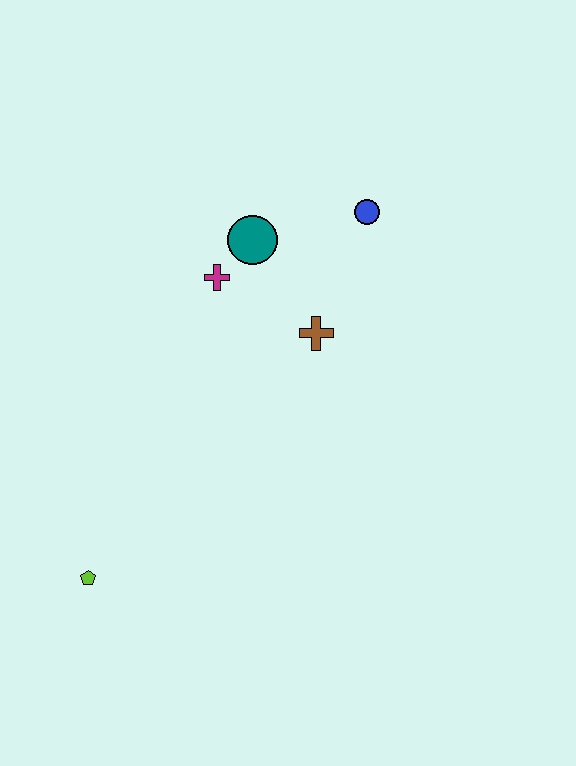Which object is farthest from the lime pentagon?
The blue circle is farthest from the lime pentagon.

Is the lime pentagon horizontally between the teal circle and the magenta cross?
No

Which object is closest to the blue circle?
The teal circle is closest to the blue circle.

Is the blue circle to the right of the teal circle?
Yes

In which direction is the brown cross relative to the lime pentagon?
The brown cross is above the lime pentagon.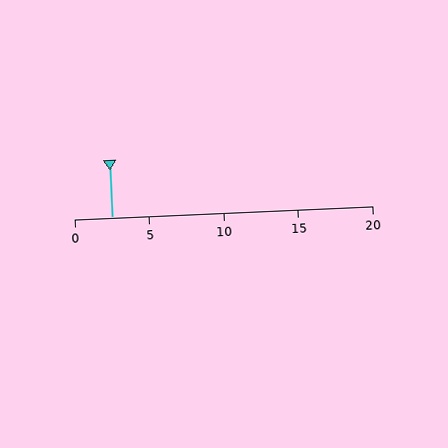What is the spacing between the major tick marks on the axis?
The major ticks are spaced 5 apart.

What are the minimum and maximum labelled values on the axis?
The axis runs from 0 to 20.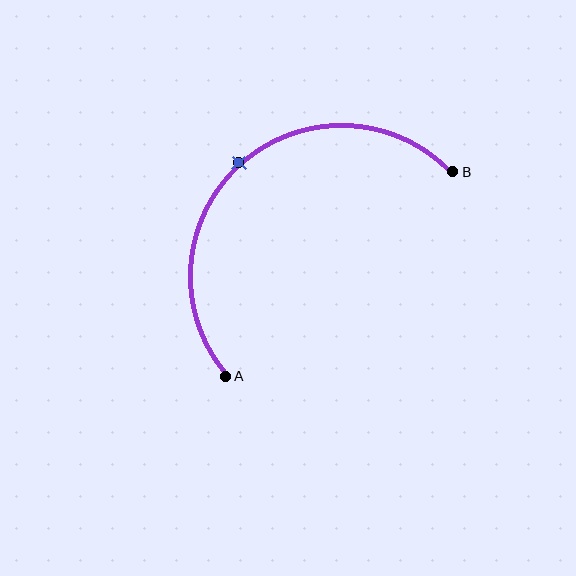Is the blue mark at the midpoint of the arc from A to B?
Yes. The blue mark lies on the arc at equal arc-length from both A and B — it is the arc midpoint.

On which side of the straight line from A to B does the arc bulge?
The arc bulges above and to the left of the straight line connecting A and B.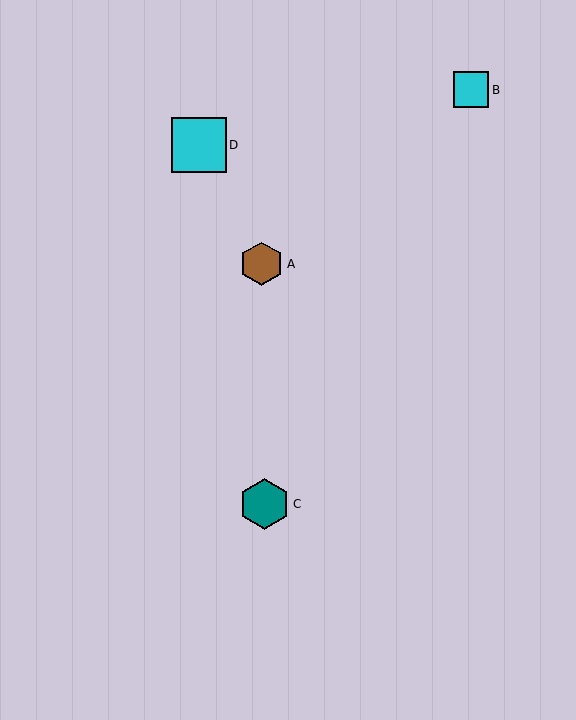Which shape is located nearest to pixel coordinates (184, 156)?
The cyan square (labeled D) at (199, 145) is nearest to that location.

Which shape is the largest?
The cyan square (labeled D) is the largest.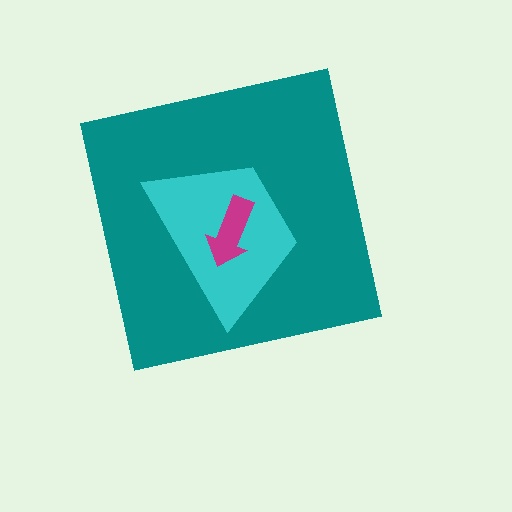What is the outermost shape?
The teal square.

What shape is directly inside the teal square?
The cyan trapezoid.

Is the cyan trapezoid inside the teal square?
Yes.